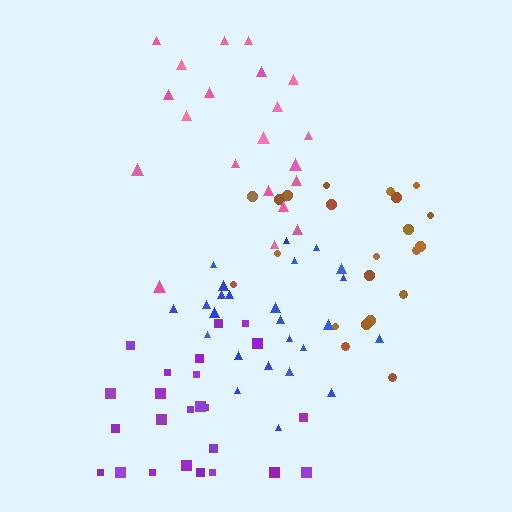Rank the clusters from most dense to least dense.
brown, blue, purple, pink.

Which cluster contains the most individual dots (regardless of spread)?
Blue (25).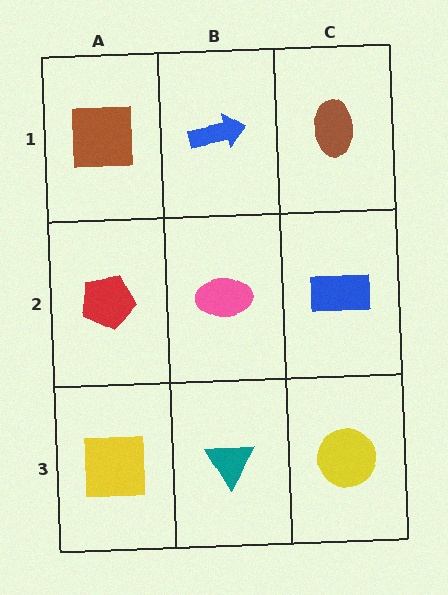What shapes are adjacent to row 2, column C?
A brown ellipse (row 1, column C), a yellow circle (row 3, column C), a pink ellipse (row 2, column B).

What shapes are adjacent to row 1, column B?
A pink ellipse (row 2, column B), a brown square (row 1, column A), a brown ellipse (row 1, column C).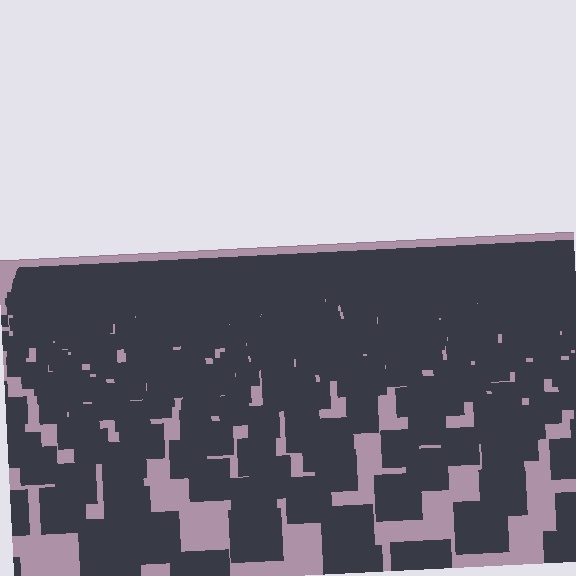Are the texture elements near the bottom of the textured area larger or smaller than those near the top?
Larger. Near the bottom, elements are closer to the viewer and appear at a bigger on-screen size.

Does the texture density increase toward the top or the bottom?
Density increases toward the top.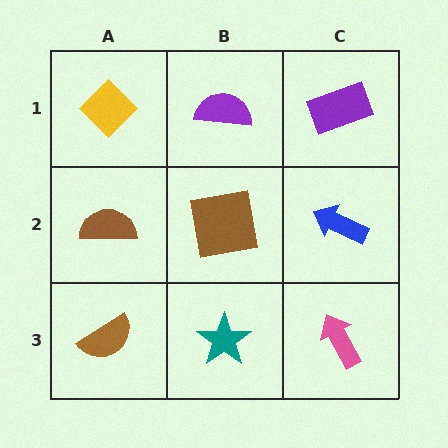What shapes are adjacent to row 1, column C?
A blue arrow (row 2, column C), a purple semicircle (row 1, column B).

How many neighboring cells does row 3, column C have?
2.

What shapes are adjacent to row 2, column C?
A purple rectangle (row 1, column C), a pink arrow (row 3, column C), a brown square (row 2, column B).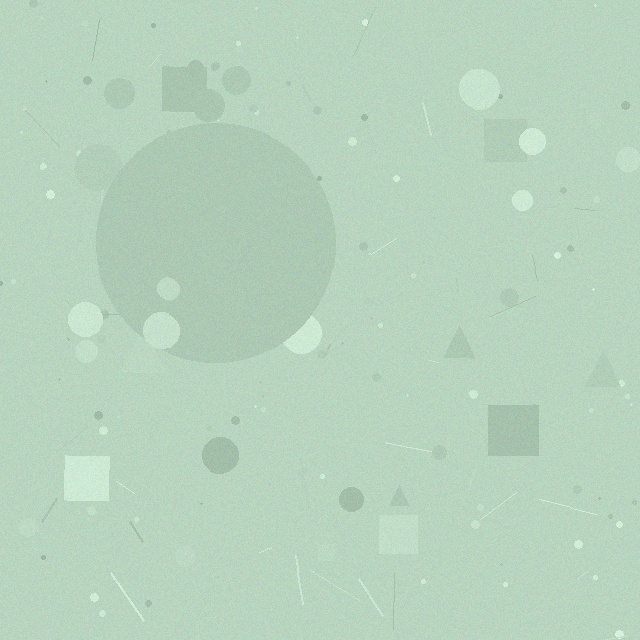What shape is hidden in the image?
A circle is hidden in the image.